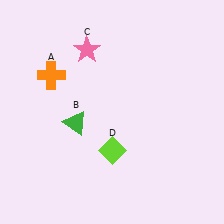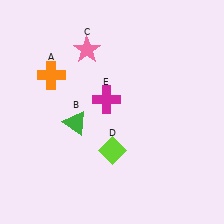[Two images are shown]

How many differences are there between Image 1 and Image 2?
There is 1 difference between the two images.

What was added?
A magenta cross (E) was added in Image 2.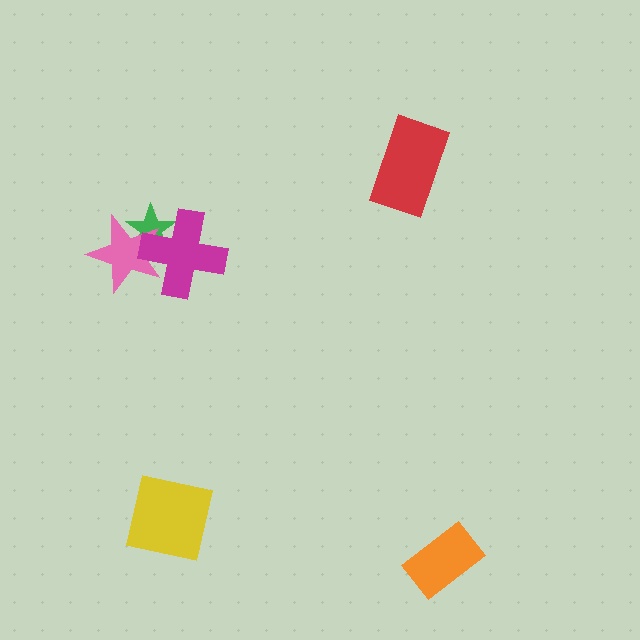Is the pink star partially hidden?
Yes, it is partially covered by another shape.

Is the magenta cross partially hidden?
No, no other shape covers it.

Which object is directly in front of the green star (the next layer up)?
The pink star is directly in front of the green star.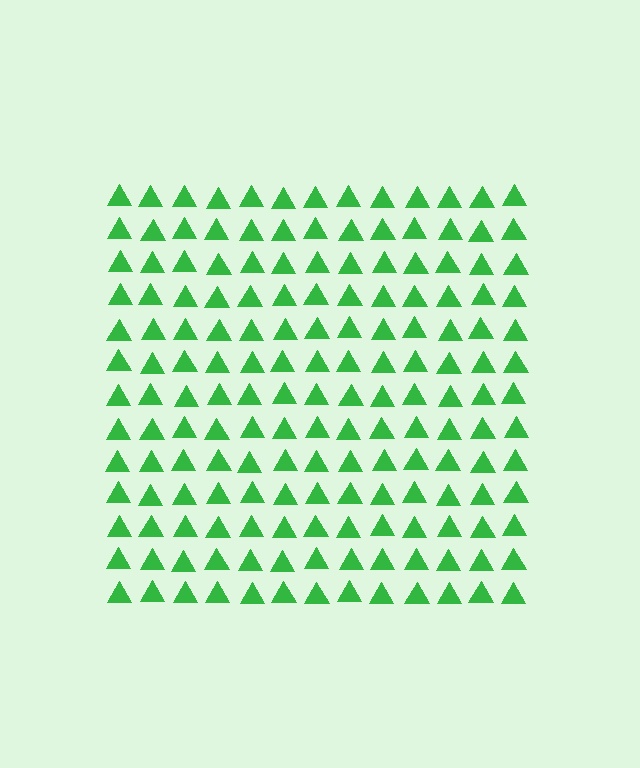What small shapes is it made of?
It is made of small triangles.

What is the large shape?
The large shape is a square.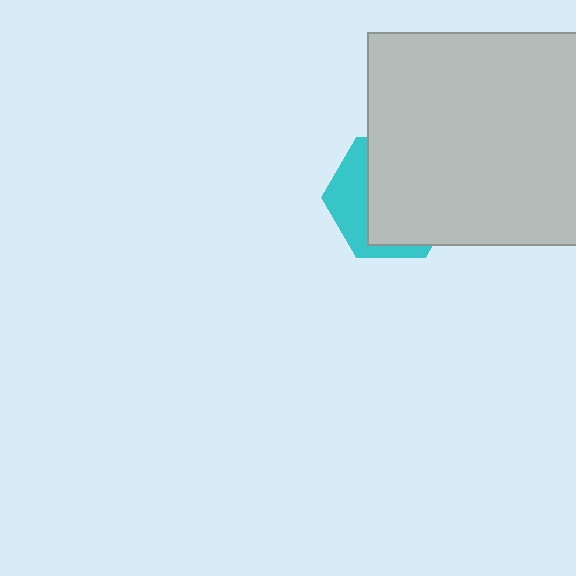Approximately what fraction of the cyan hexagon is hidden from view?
Roughly 66% of the cyan hexagon is hidden behind the light gray square.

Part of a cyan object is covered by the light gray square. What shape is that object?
It is a hexagon.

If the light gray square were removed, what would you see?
You would see the complete cyan hexagon.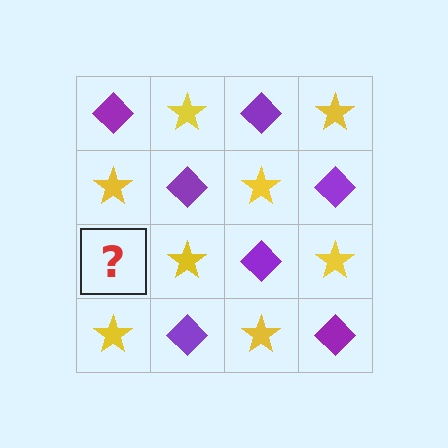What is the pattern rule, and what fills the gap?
The rule is that it alternates purple diamond and yellow star in a checkerboard pattern. The gap should be filled with a purple diamond.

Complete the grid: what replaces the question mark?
The question mark should be replaced with a purple diamond.